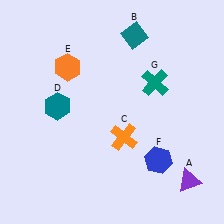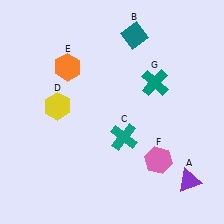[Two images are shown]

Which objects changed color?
C changed from orange to teal. D changed from teal to yellow. F changed from blue to pink.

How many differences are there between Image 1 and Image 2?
There are 3 differences between the two images.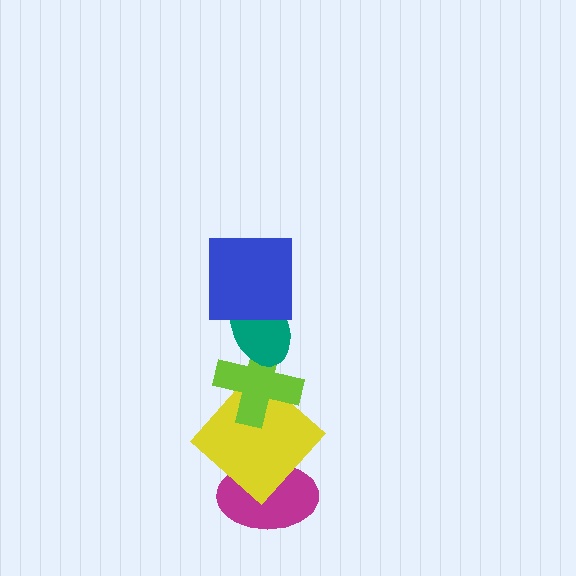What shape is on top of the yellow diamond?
The lime cross is on top of the yellow diamond.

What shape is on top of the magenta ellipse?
The yellow diamond is on top of the magenta ellipse.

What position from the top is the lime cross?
The lime cross is 3rd from the top.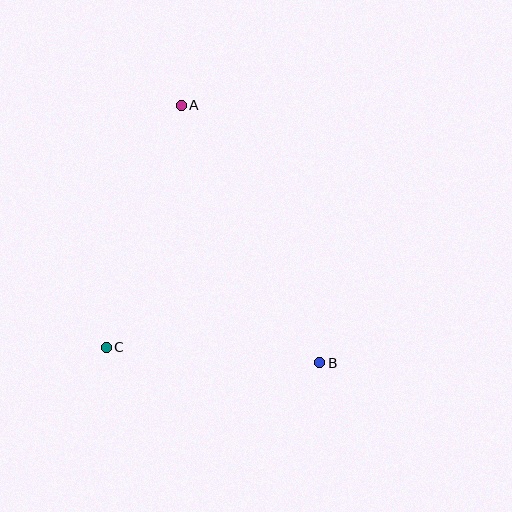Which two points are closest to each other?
Points B and C are closest to each other.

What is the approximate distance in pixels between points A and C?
The distance between A and C is approximately 254 pixels.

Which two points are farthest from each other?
Points A and B are farthest from each other.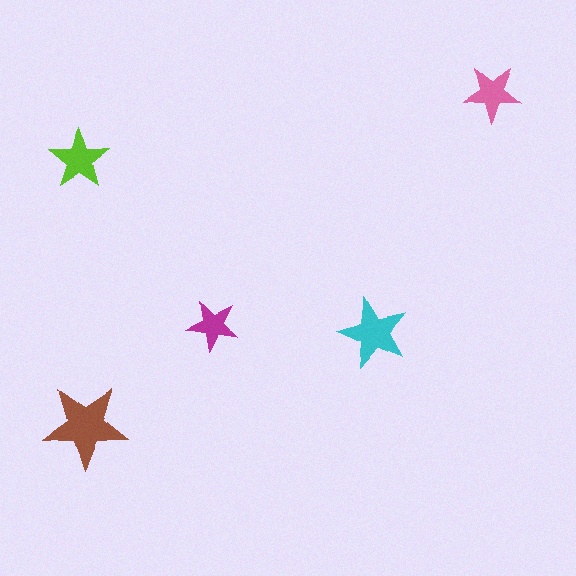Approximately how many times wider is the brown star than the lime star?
About 1.5 times wider.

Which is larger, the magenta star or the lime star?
The lime one.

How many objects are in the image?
There are 5 objects in the image.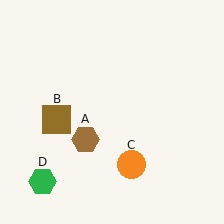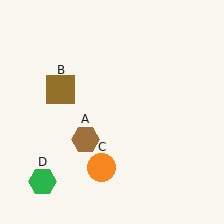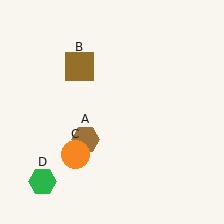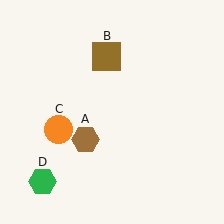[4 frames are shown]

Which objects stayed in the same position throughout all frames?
Brown hexagon (object A) and green hexagon (object D) remained stationary.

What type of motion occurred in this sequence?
The brown square (object B), orange circle (object C) rotated clockwise around the center of the scene.